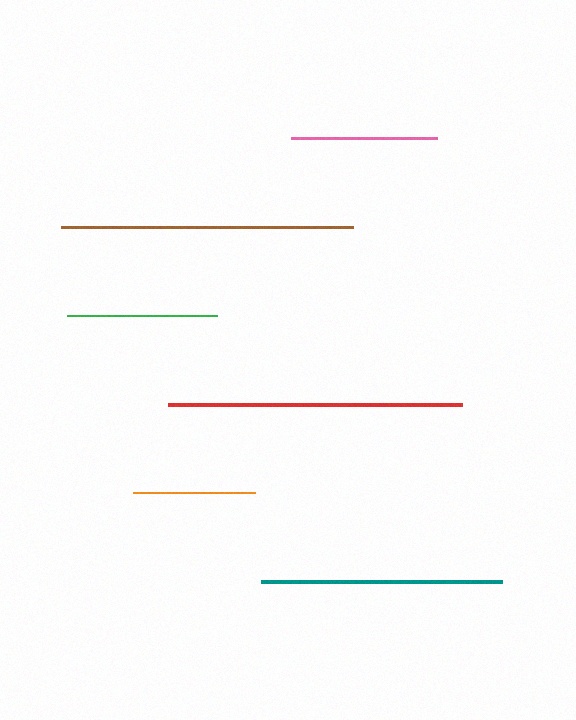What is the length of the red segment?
The red segment is approximately 295 pixels long.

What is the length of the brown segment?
The brown segment is approximately 292 pixels long.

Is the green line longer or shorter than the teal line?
The teal line is longer than the green line.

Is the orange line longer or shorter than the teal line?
The teal line is longer than the orange line.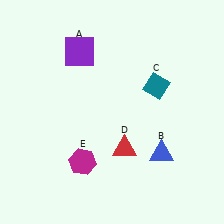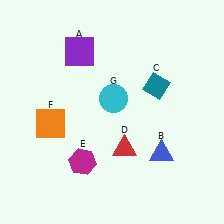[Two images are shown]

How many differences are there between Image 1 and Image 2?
There are 2 differences between the two images.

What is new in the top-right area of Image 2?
A cyan circle (G) was added in the top-right area of Image 2.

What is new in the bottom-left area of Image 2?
An orange square (F) was added in the bottom-left area of Image 2.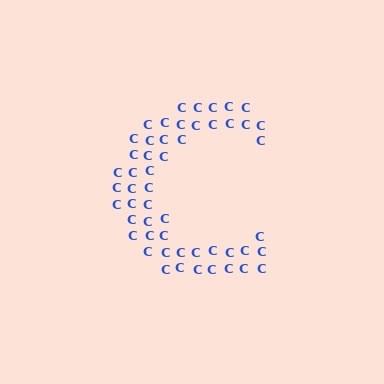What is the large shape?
The large shape is the letter C.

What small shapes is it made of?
It is made of small letter C's.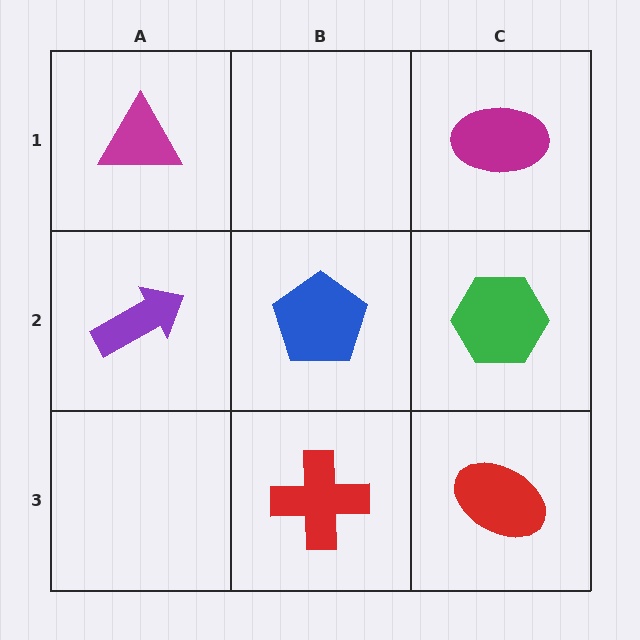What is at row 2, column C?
A green hexagon.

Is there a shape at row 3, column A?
No, that cell is empty.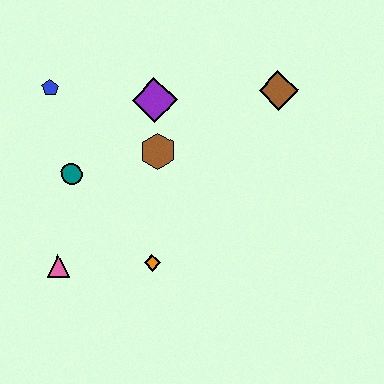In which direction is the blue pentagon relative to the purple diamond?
The blue pentagon is to the left of the purple diamond.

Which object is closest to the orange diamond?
The pink triangle is closest to the orange diamond.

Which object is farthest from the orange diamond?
The brown diamond is farthest from the orange diamond.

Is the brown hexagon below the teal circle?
No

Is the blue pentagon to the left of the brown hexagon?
Yes